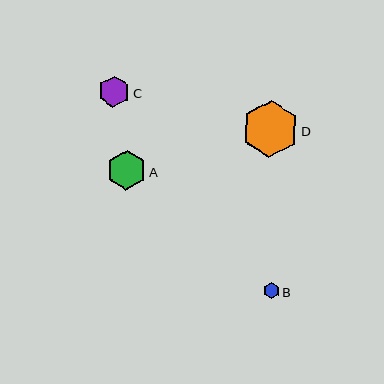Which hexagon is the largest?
Hexagon D is the largest with a size of approximately 57 pixels.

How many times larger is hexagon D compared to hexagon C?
Hexagon D is approximately 1.8 times the size of hexagon C.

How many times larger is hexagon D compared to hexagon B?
Hexagon D is approximately 3.5 times the size of hexagon B.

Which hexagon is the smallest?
Hexagon B is the smallest with a size of approximately 16 pixels.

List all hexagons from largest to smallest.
From largest to smallest: D, A, C, B.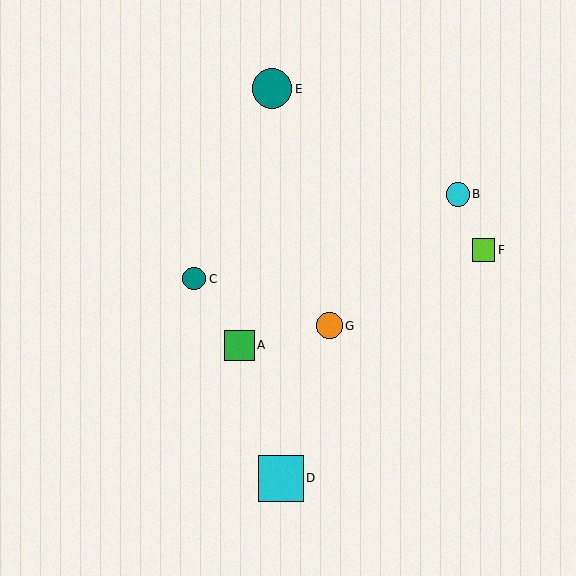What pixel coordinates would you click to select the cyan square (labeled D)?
Click at (281, 479) to select the cyan square D.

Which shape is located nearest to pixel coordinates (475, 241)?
The lime square (labeled F) at (484, 250) is nearest to that location.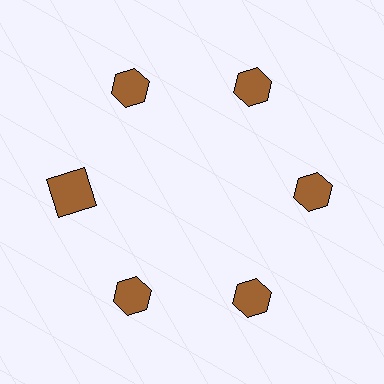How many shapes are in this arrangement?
There are 6 shapes arranged in a ring pattern.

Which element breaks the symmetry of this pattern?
The brown square at roughly the 9 o'clock position breaks the symmetry. All other shapes are brown hexagons.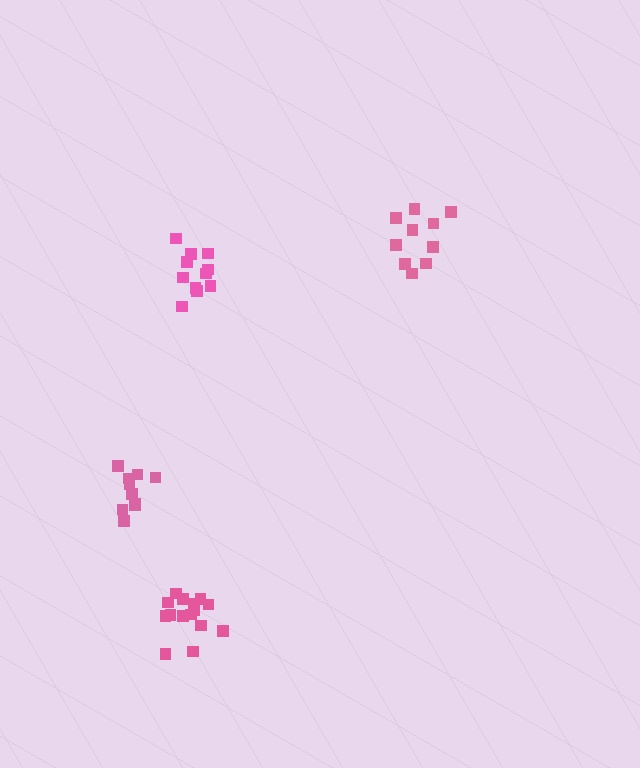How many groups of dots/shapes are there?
There are 4 groups.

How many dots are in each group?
Group 1: 15 dots, Group 2: 10 dots, Group 3: 11 dots, Group 4: 10 dots (46 total).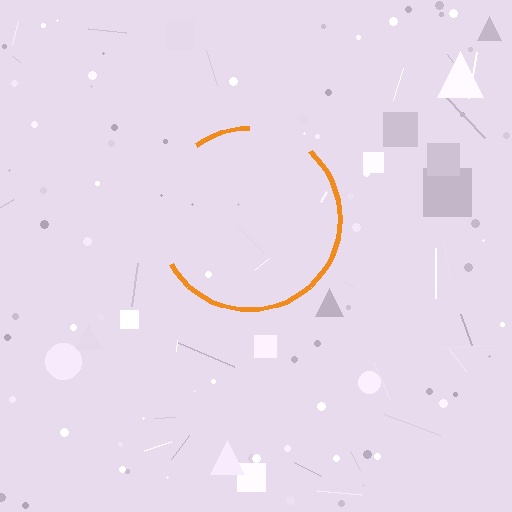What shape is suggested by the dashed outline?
The dashed outline suggests a circle.